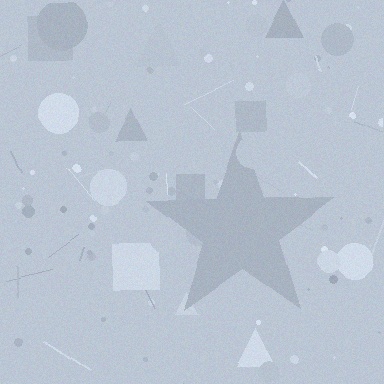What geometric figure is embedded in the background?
A star is embedded in the background.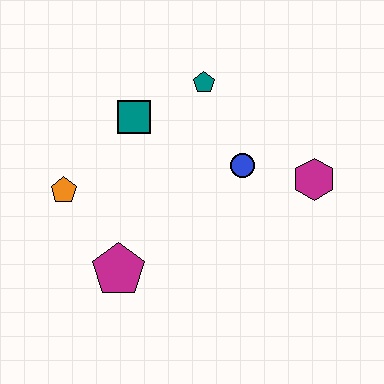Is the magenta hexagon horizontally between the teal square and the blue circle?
No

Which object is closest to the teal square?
The teal pentagon is closest to the teal square.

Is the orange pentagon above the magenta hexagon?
No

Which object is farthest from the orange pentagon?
The magenta hexagon is farthest from the orange pentagon.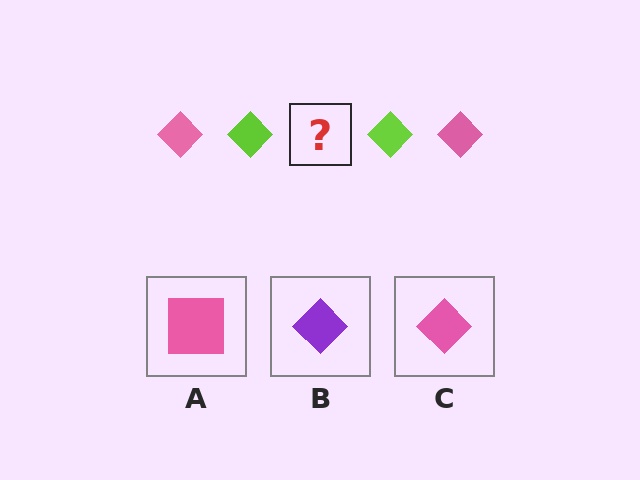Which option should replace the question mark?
Option C.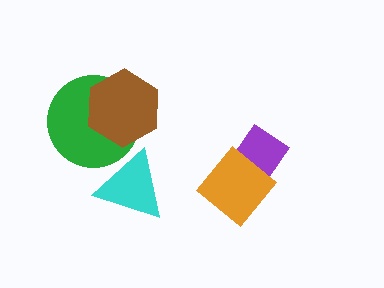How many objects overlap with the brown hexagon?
1 object overlaps with the brown hexagon.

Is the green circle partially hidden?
Yes, it is partially covered by another shape.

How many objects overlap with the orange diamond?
1 object overlaps with the orange diamond.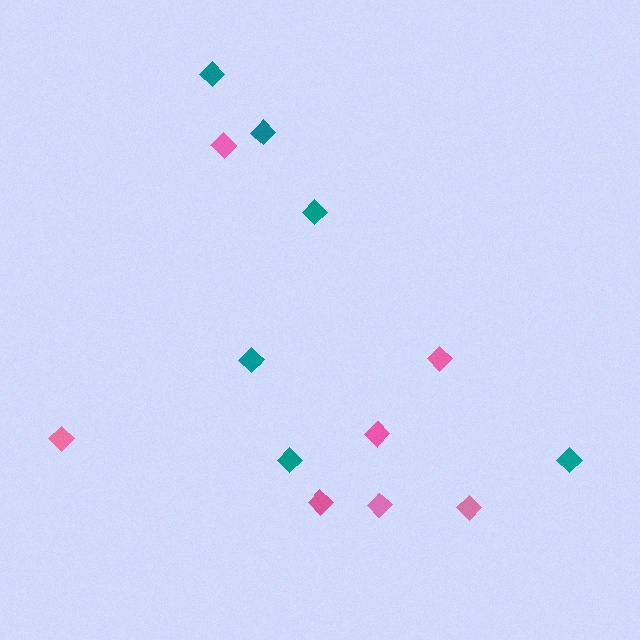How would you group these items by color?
There are 2 groups: one group of pink diamonds (7) and one group of teal diamonds (6).